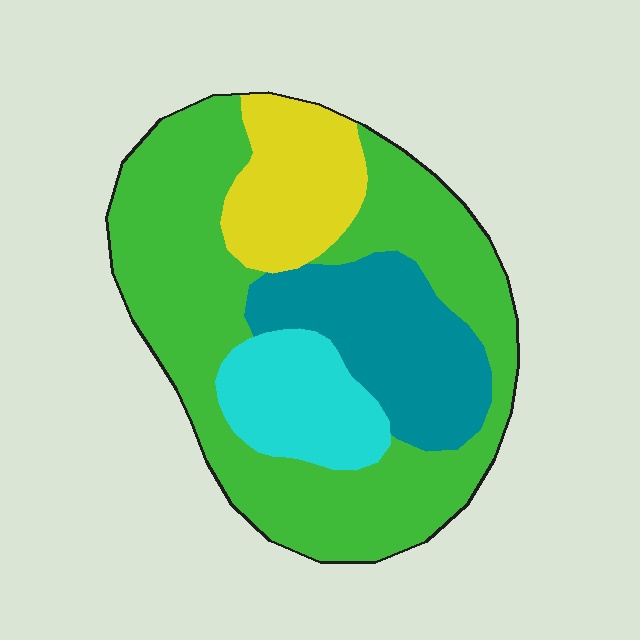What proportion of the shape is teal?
Teal takes up about one fifth (1/5) of the shape.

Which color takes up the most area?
Green, at roughly 55%.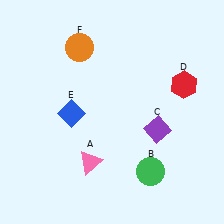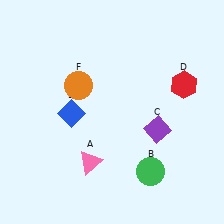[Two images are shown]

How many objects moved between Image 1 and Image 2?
1 object moved between the two images.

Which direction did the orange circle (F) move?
The orange circle (F) moved down.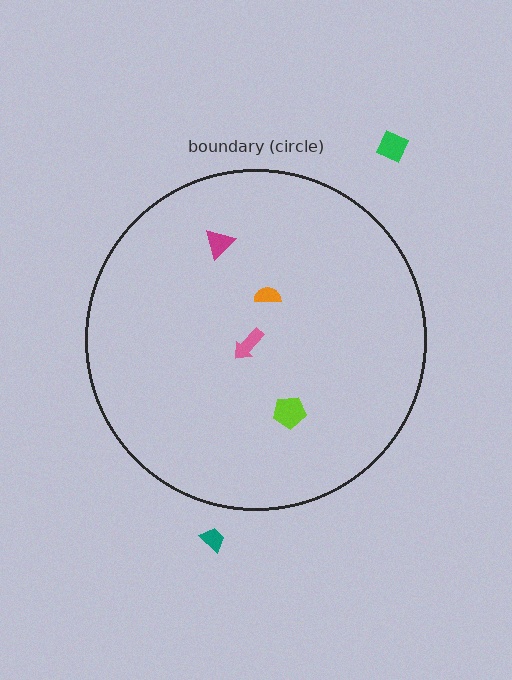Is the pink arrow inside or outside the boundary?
Inside.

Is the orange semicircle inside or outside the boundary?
Inside.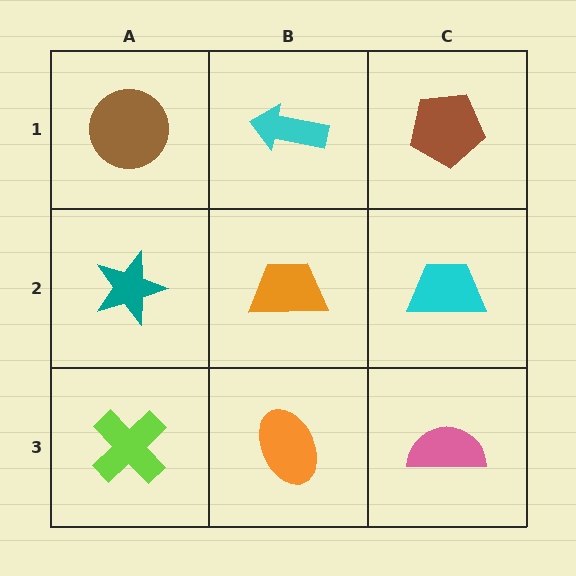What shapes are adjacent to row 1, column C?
A cyan trapezoid (row 2, column C), a cyan arrow (row 1, column B).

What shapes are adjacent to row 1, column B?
An orange trapezoid (row 2, column B), a brown circle (row 1, column A), a brown pentagon (row 1, column C).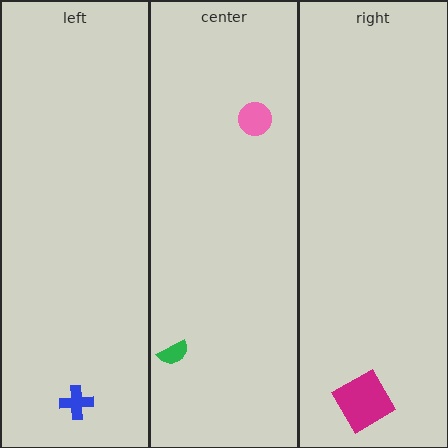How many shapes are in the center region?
2.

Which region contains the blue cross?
The left region.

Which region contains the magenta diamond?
The right region.